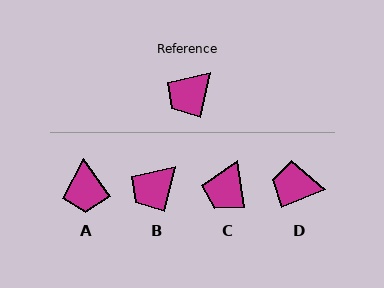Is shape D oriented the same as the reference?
No, it is off by about 54 degrees.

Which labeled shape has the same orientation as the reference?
B.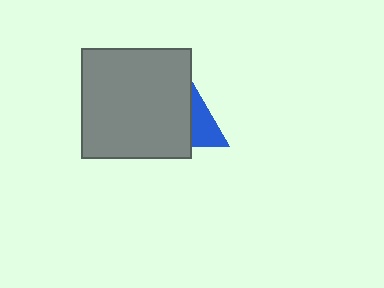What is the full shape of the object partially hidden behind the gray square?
The partially hidden object is a blue triangle.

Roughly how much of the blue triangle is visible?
A small part of it is visible (roughly 38%).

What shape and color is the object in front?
The object in front is a gray square.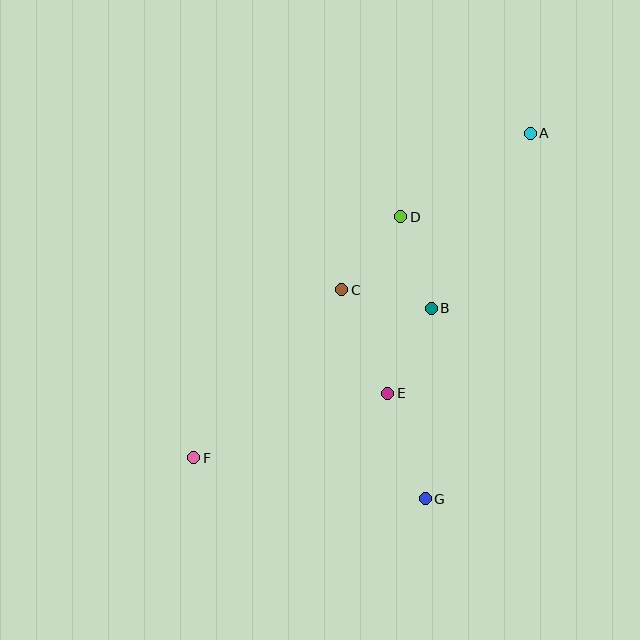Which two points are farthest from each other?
Points A and F are farthest from each other.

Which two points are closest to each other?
Points B and C are closest to each other.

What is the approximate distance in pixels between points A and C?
The distance between A and C is approximately 245 pixels.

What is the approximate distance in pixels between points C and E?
The distance between C and E is approximately 113 pixels.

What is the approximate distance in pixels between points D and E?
The distance between D and E is approximately 177 pixels.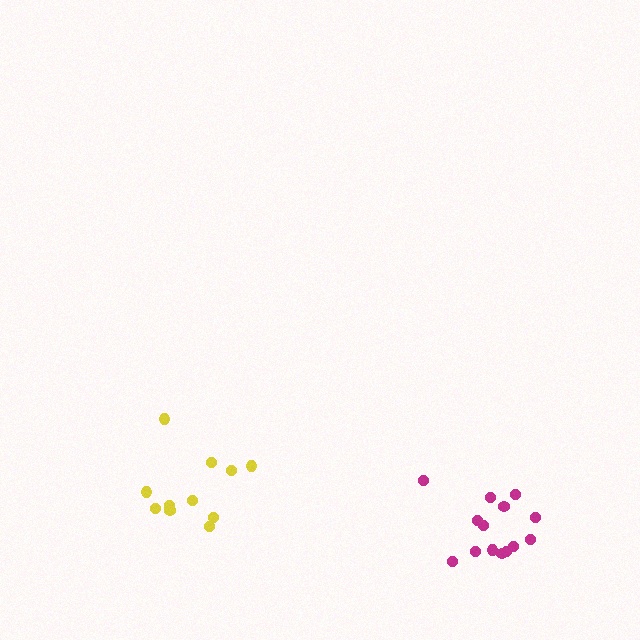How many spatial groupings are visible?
There are 2 spatial groupings.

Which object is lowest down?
The magenta cluster is bottommost.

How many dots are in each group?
Group 1: 14 dots, Group 2: 11 dots (25 total).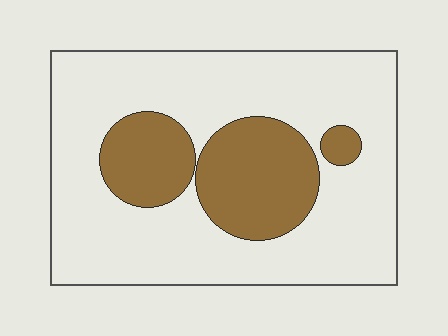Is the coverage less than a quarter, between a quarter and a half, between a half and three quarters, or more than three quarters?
Between a quarter and a half.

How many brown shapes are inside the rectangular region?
3.